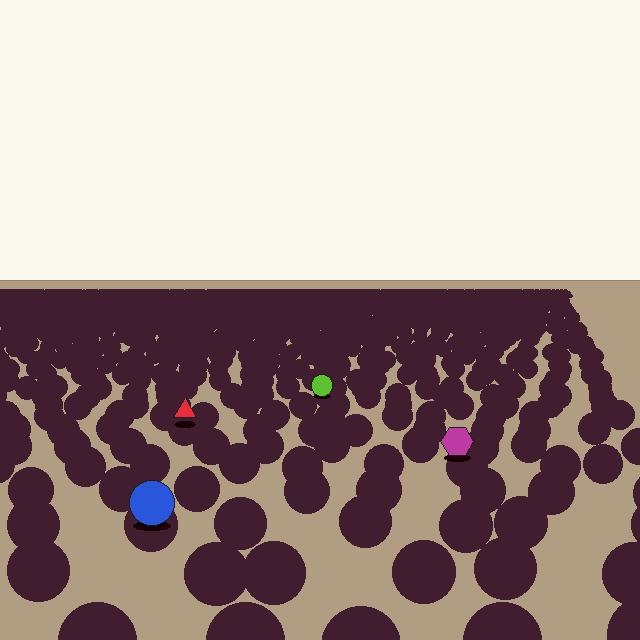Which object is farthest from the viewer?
The lime circle is farthest from the viewer. It appears smaller and the ground texture around it is denser.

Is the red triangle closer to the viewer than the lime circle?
Yes. The red triangle is closer — you can tell from the texture gradient: the ground texture is coarser near it.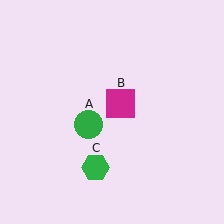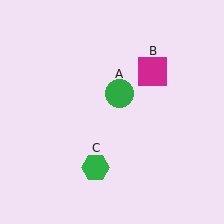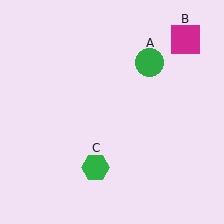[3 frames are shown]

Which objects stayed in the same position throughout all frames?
Green hexagon (object C) remained stationary.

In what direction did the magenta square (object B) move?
The magenta square (object B) moved up and to the right.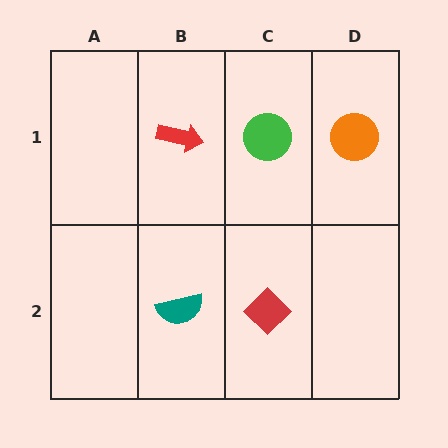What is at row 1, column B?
A red arrow.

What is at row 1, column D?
An orange circle.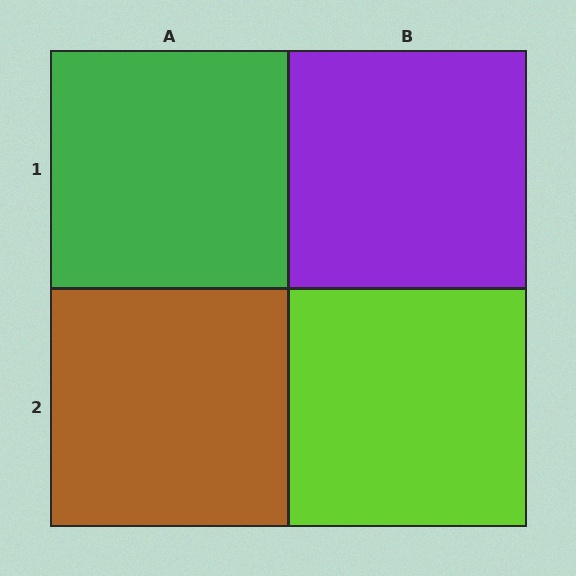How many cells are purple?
1 cell is purple.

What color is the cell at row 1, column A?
Green.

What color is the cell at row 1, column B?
Purple.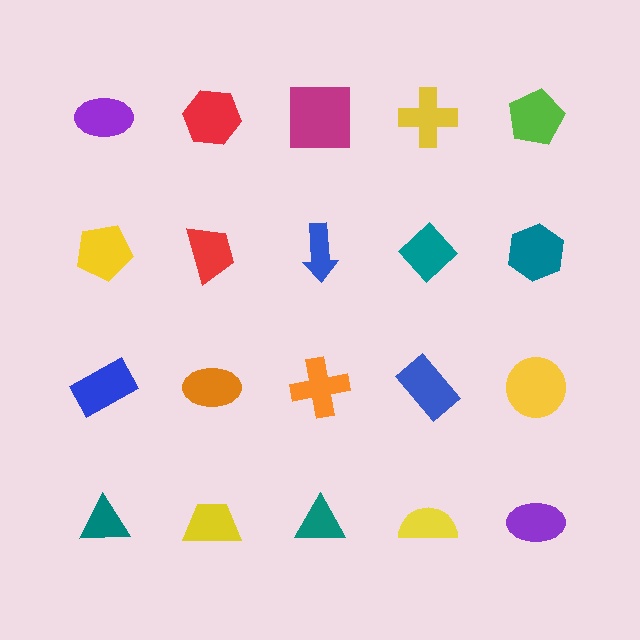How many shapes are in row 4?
5 shapes.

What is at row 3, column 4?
A blue rectangle.